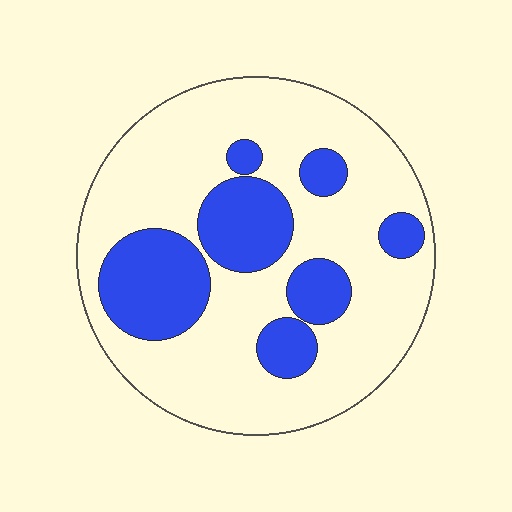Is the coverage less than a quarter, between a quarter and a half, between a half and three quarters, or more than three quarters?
Between a quarter and a half.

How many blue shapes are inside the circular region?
7.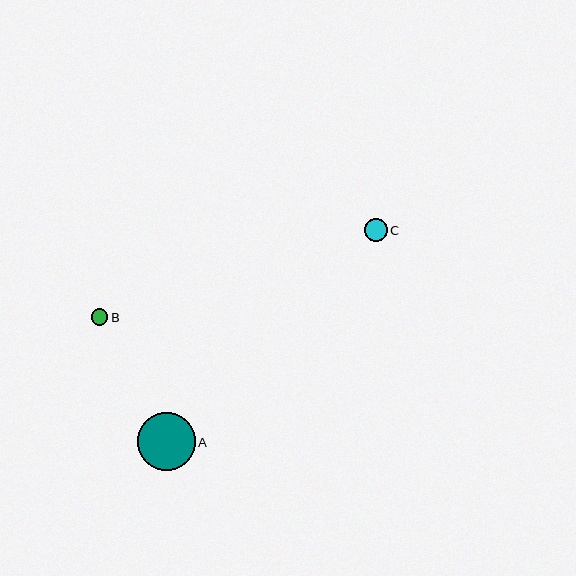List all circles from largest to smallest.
From largest to smallest: A, C, B.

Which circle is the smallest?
Circle B is the smallest with a size of approximately 17 pixels.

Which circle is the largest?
Circle A is the largest with a size of approximately 57 pixels.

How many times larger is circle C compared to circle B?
Circle C is approximately 1.4 times the size of circle B.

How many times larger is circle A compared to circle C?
Circle A is approximately 2.5 times the size of circle C.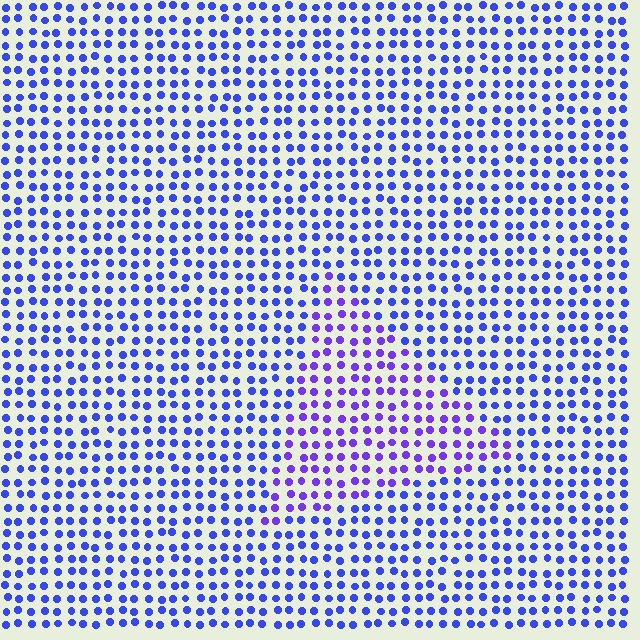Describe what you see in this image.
The image is filled with small blue elements in a uniform arrangement. A triangle-shaped region is visible where the elements are tinted to a slightly different hue, forming a subtle color boundary.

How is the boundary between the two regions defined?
The boundary is defined purely by a slight shift in hue (about 27 degrees). Spacing, size, and orientation are identical on both sides.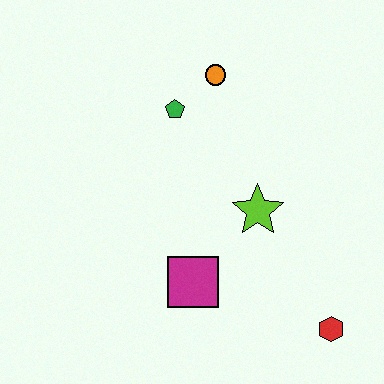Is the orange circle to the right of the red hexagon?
No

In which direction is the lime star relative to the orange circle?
The lime star is below the orange circle.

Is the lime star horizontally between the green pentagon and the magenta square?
No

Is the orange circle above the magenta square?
Yes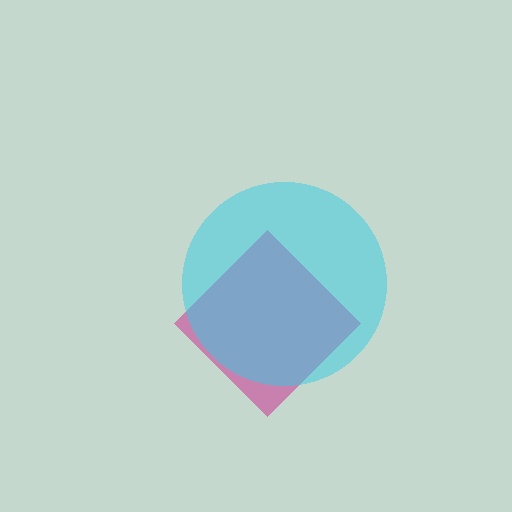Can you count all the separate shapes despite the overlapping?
Yes, there are 2 separate shapes.